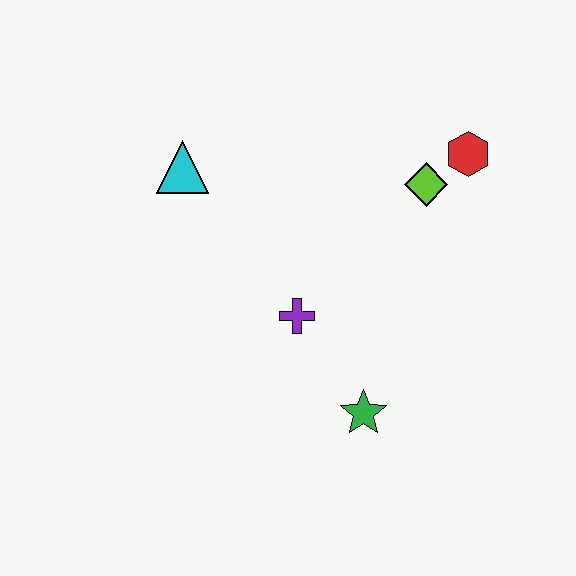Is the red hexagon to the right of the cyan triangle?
Yes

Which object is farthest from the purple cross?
The red hexagon is farthest from the purple cross.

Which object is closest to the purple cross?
The green star is closest to the purple cross.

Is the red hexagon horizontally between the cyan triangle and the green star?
No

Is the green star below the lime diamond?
Yes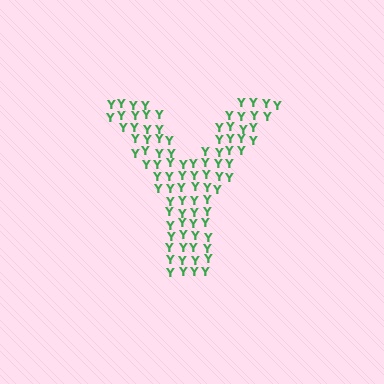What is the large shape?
The large shape is the letter Y.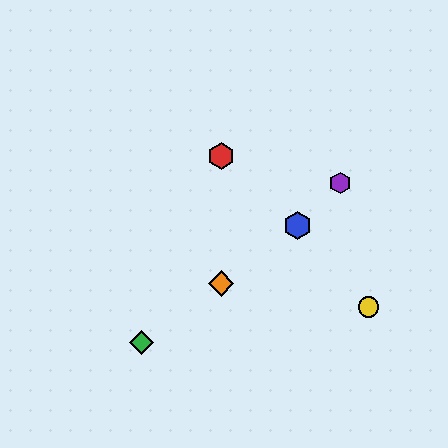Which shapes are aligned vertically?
The red hexagon, the orange diamond are aligned vertically.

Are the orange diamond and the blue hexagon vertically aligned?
No, the orange diamond is at x≈221 and the blue hexagon is at x≈298.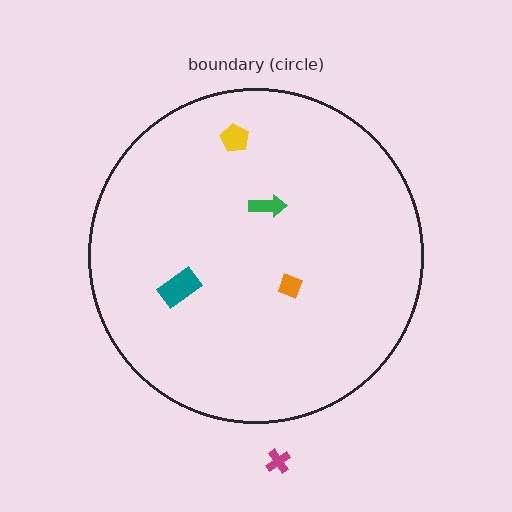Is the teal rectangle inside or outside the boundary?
Inside.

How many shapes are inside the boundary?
4 inside, 1 outside.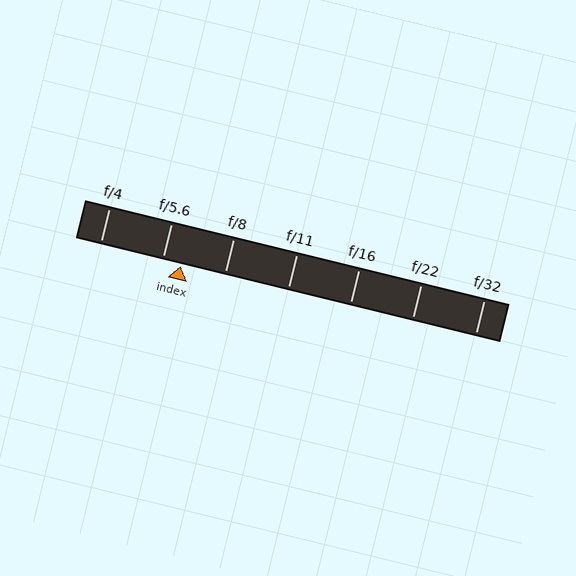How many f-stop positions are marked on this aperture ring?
There are 7 f-stop positions marked.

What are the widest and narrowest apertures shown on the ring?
The widest aperture shown is f/4 and the narrowest is f/32.